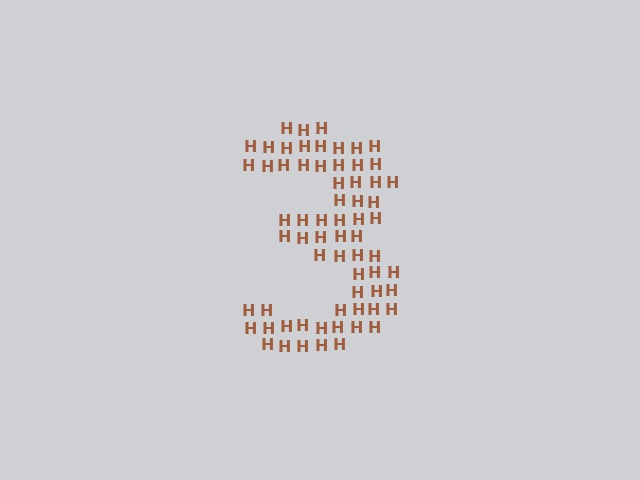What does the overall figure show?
The overall figure shows the digit 3.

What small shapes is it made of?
It is made of small letter H's.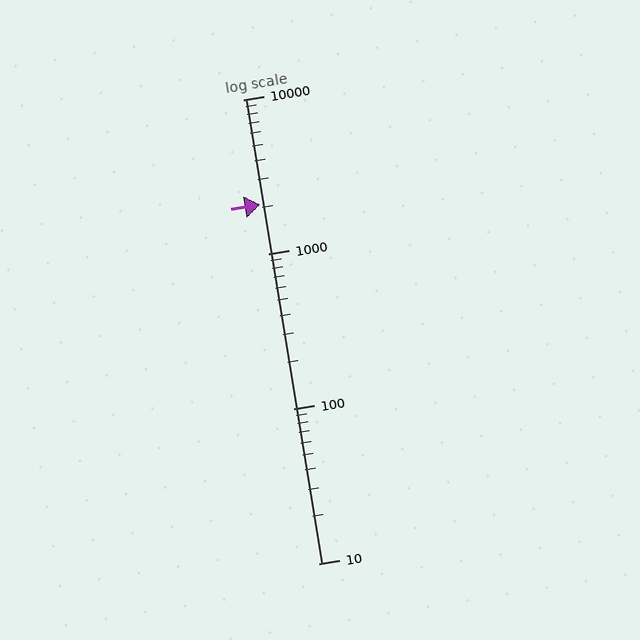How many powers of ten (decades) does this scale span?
The scale spans 3 decades, from 10 to 10000.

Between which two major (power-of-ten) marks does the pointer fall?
The pointer is between 1000 and 10000.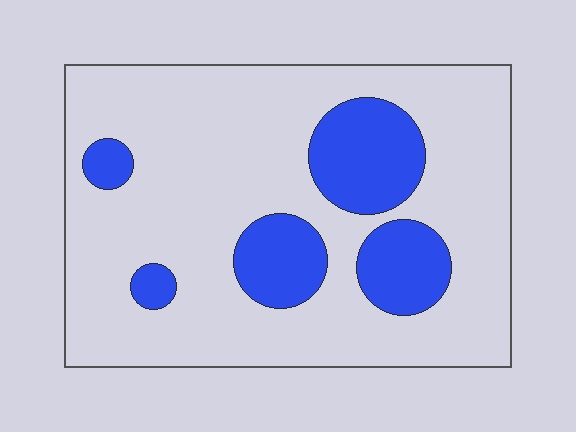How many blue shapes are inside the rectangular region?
5.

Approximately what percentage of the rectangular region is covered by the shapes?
Approximately 20%.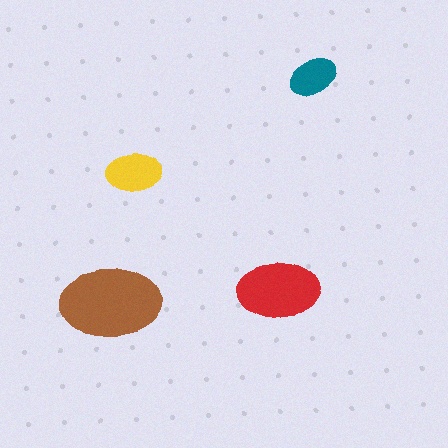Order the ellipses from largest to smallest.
the brown one, the red one, the yellow one, the teal one.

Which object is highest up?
The teal ellipse is topmost.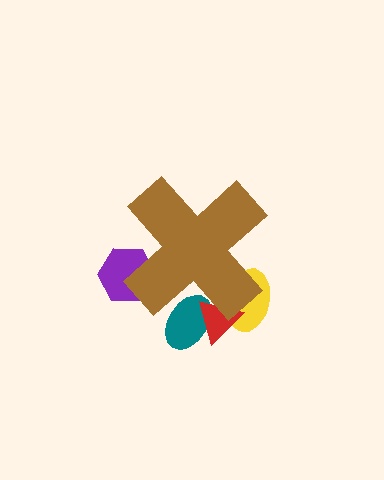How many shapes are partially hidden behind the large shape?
4 shapes are partially hidden.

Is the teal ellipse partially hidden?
Yes, the teal ellipse is partially hidden behind the brown cross.